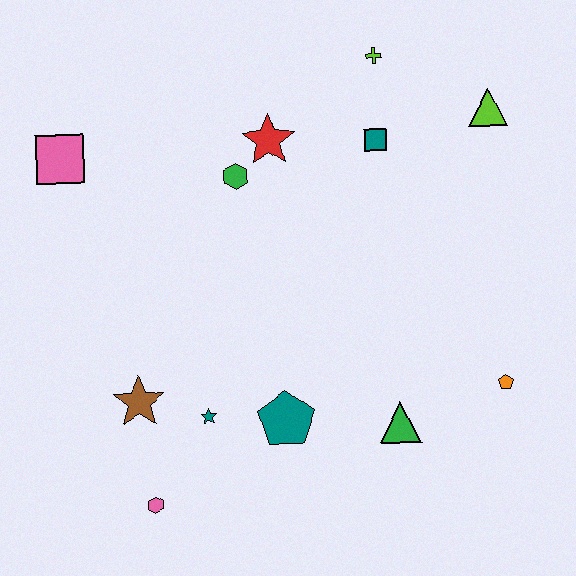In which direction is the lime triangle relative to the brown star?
The lime triangle is to the right of the brown star.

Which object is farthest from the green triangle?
The pink square is farthest from the green triangle.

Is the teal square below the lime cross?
Yes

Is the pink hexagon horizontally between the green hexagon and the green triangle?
No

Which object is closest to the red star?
The green hexagon is closest to the red star.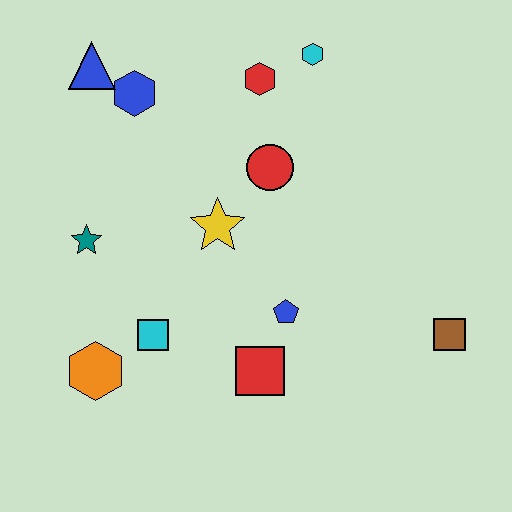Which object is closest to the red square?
The blue pentagon is closest to the red square.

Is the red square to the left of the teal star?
No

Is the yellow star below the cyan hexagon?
Yes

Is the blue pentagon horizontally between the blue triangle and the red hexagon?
No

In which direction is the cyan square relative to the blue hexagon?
The cyan square is below the blue hexagon.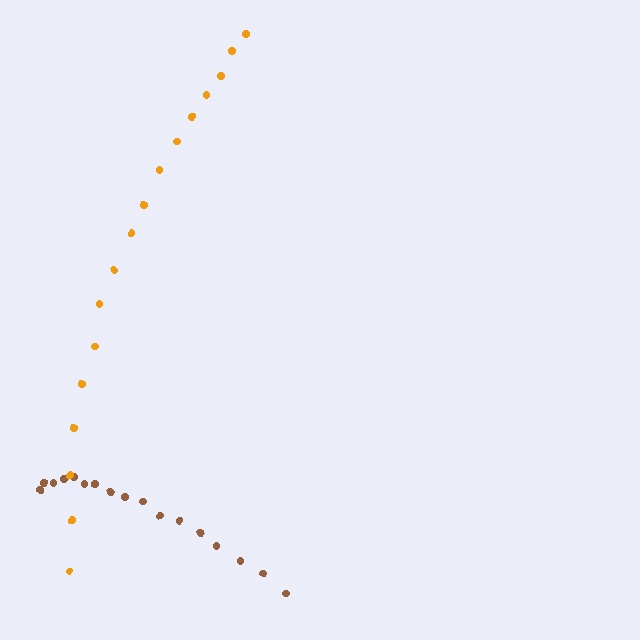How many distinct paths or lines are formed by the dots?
There are 2 distinct paths.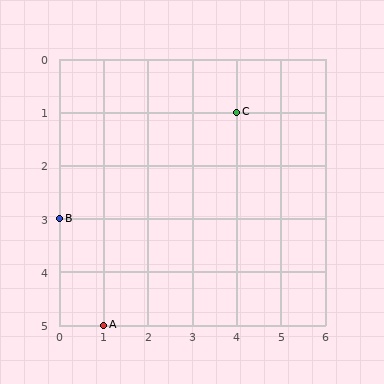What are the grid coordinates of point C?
Point C is at grid coordinates (4, 1).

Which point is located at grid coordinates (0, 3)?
Point B is at (0, 3).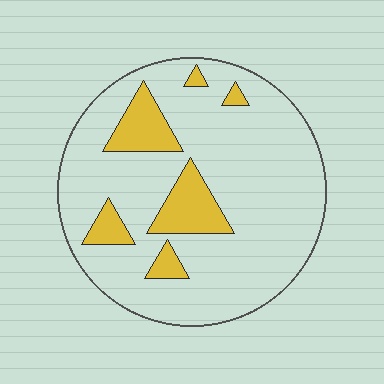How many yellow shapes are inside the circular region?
6.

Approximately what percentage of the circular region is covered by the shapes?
Approximately 15%.